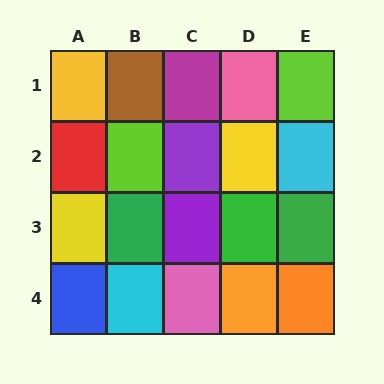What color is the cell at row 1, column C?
Magenta.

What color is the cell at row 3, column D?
Green.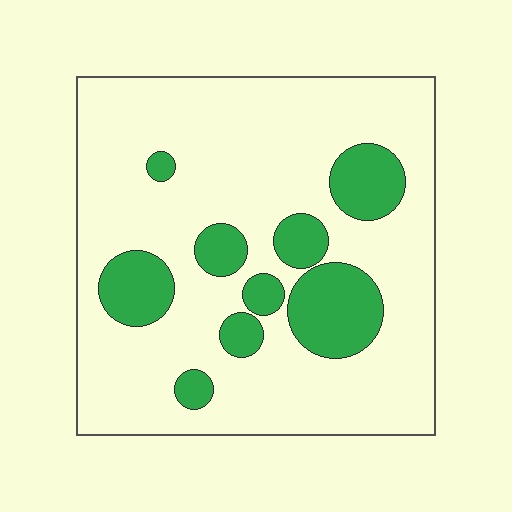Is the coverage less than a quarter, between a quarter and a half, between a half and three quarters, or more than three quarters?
Less than a quarter.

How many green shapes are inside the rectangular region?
9.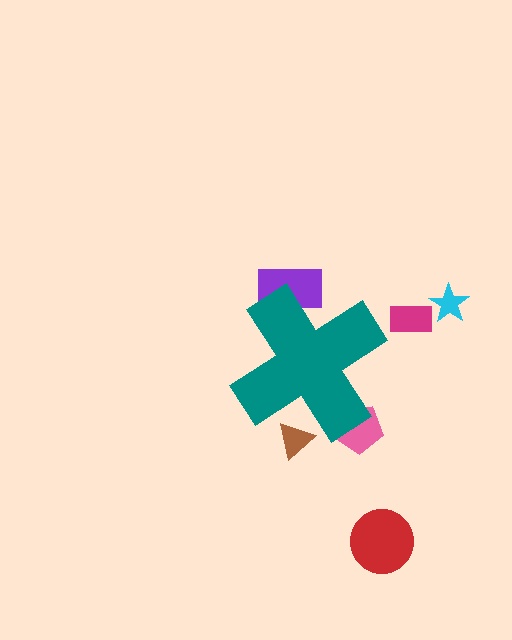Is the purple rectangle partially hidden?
Yes, the purple rectangle is partially hidden behind the teal cross.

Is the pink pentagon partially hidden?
Yes, the pink pentagon is partially hidden behind the teal cross.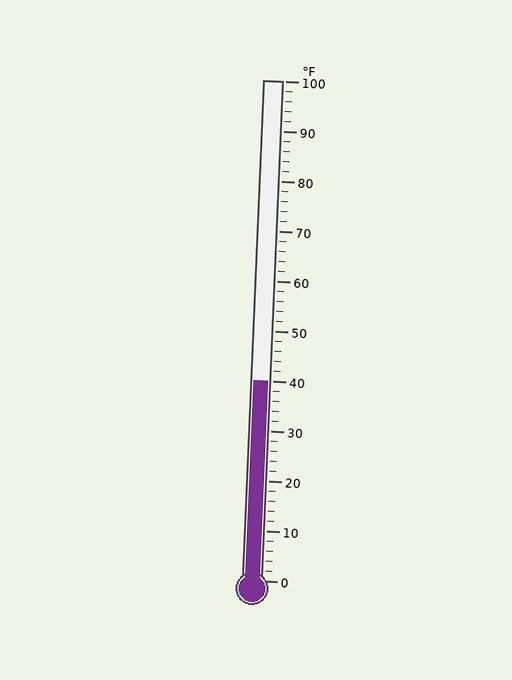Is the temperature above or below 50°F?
The temperature is below 50°F.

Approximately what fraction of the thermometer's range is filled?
The thermometer is filled to approximately 40% of its range.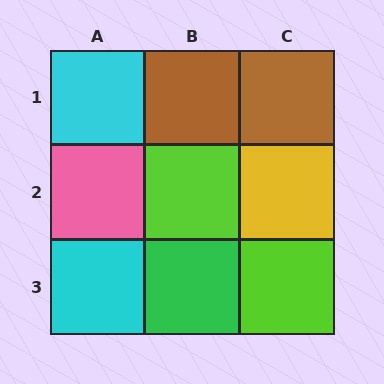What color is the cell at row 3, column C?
Lime.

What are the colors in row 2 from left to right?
Pink, lime, yellow.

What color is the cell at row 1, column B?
Brown.